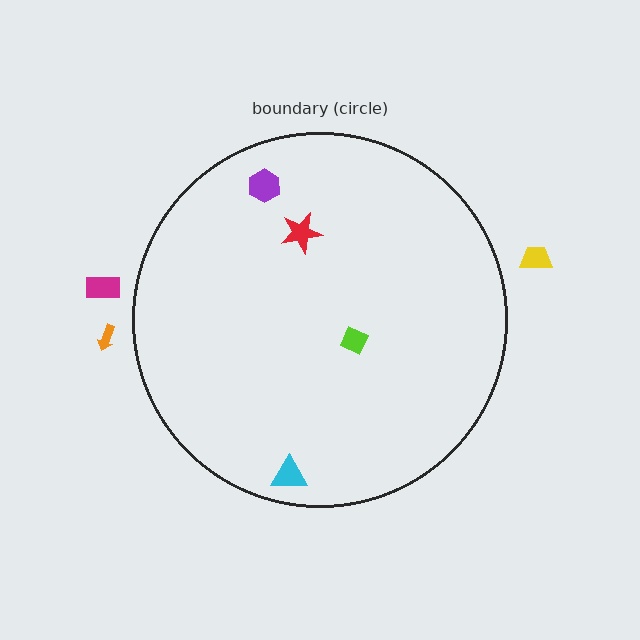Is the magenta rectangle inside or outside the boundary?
Outside.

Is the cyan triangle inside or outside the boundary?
Inside.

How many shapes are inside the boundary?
4 inside, 3 outside.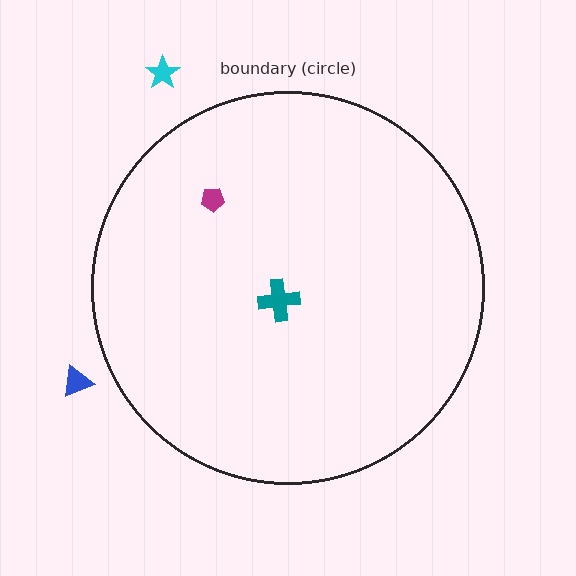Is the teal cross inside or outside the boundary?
Inside.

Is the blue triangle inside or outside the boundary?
Outside.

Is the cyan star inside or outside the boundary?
Outside.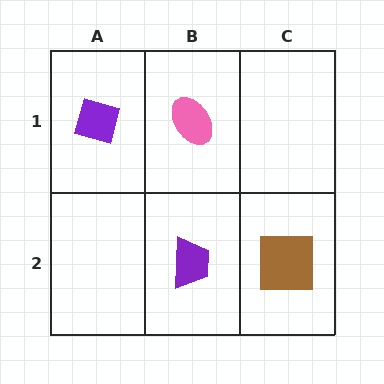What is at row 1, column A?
A purple diamond.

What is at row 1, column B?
A pink ellipse.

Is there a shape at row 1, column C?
No, that cell is empty.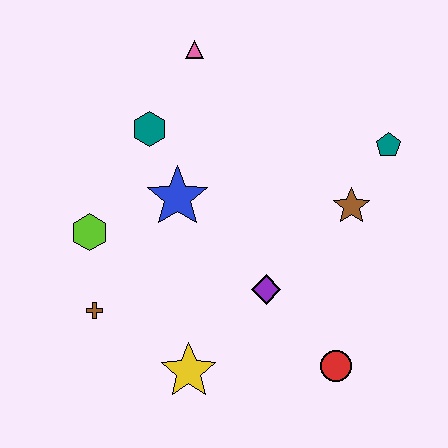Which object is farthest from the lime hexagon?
The teal pentagon is farthest from the lime hexagon.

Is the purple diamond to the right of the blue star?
Yes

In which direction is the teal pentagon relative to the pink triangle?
The teal pentagon is to the right of the pink triangle.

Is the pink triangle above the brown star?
Yes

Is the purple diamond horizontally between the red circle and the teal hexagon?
Yes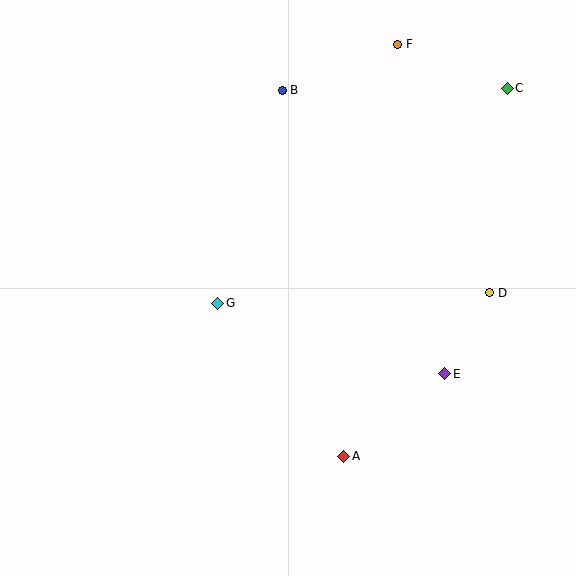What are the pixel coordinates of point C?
Point C is at (507, 88).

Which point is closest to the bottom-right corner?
Point E is closest to the bottom-right corner.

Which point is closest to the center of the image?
Point G at (218, 303) is closest to the center.